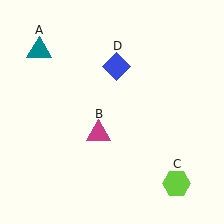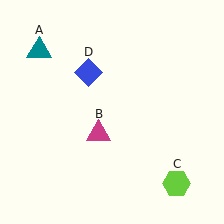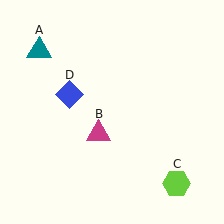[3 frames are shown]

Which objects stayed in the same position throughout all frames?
Teal triangle (object A) and magenta triangle (object B) and lime hexagon (object C) remained stationary.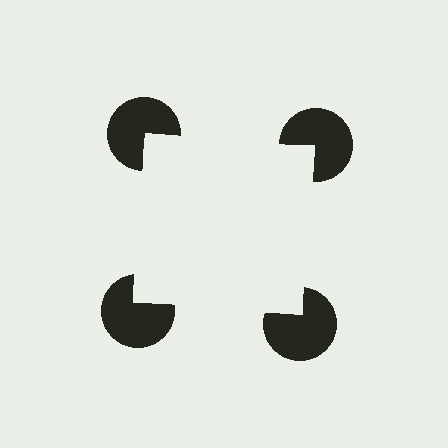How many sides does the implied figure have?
4 sides.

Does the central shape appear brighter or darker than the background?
It typically appears slightly brighter than the background, even though no actual brightness change is drawn.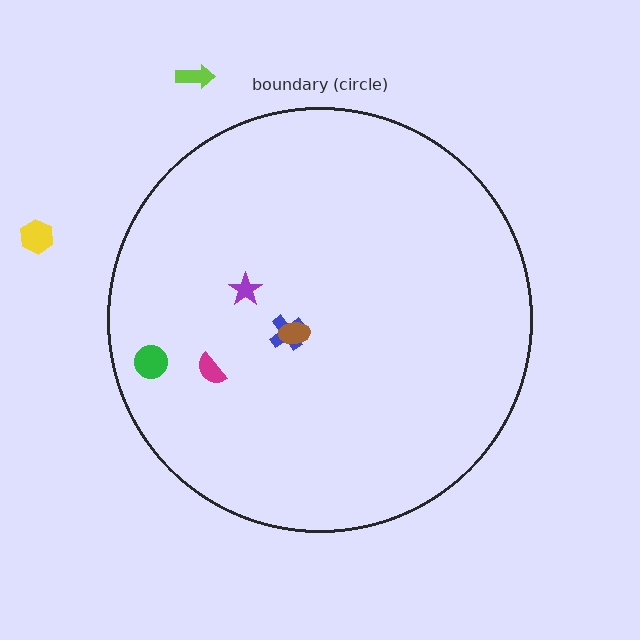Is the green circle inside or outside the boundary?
Inside.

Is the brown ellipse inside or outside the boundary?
Inside.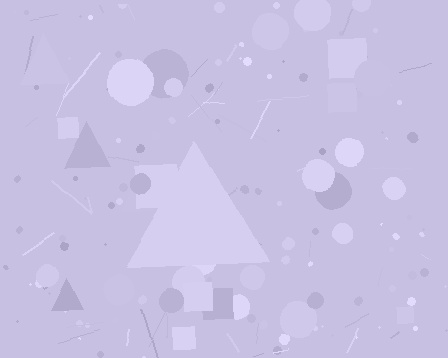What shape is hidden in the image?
A triangle is hidden in the image.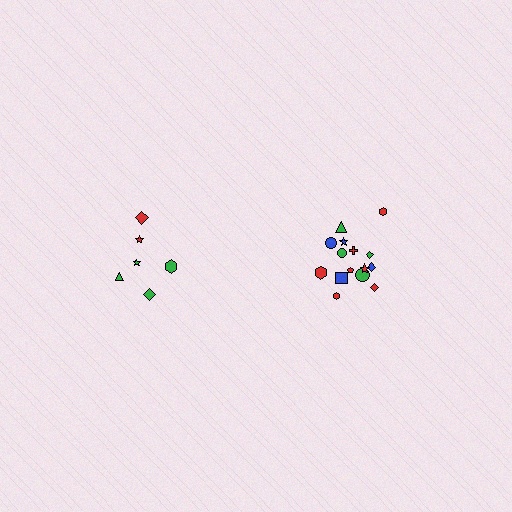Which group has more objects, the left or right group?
The right group.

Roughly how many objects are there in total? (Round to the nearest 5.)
Roughly 20 objects in total.